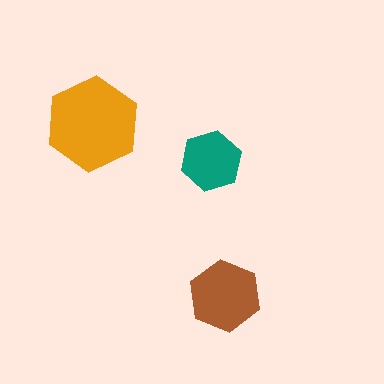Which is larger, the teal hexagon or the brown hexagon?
The brown one.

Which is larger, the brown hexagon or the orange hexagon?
The orange one.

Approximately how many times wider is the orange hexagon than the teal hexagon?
About 1.5 times wider.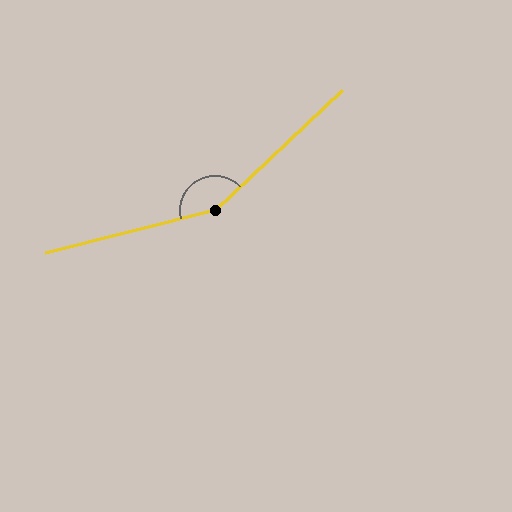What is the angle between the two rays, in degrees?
Approximately 151 degrees.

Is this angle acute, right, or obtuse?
It is obtuse.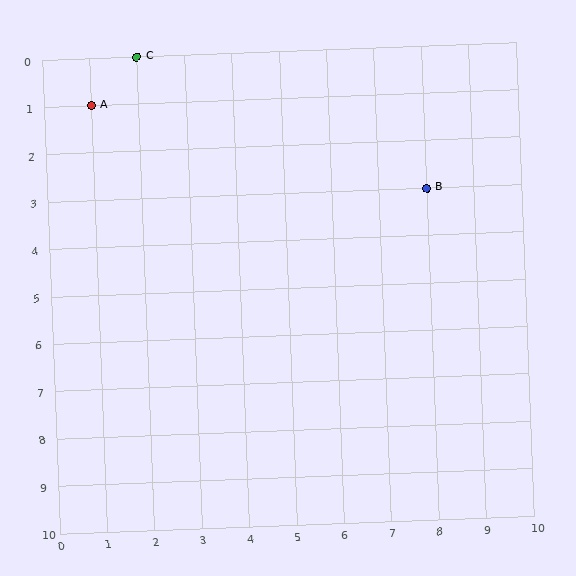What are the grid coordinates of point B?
Point B is at grid coordinates (8, 3).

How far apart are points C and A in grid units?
Points C and A are 1 column and 1 row apart (about 1.4 grid units diagonally).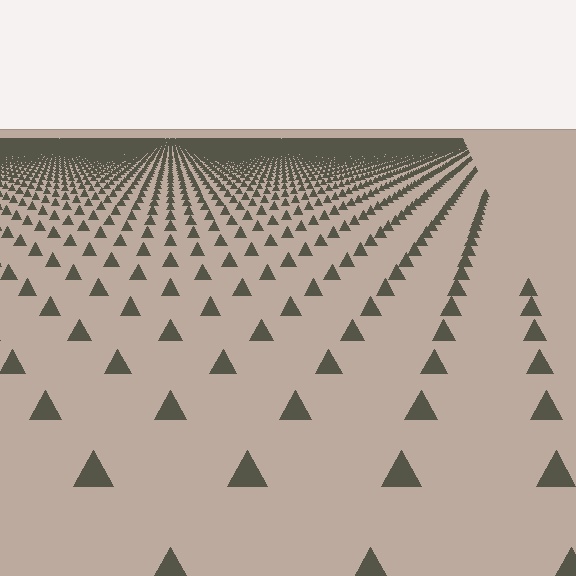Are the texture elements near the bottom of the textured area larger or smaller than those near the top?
Larger. Near the bottom, elements are closer to the viewer and appear at a bigger on-screen size.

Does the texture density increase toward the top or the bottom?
Density increases toward the top.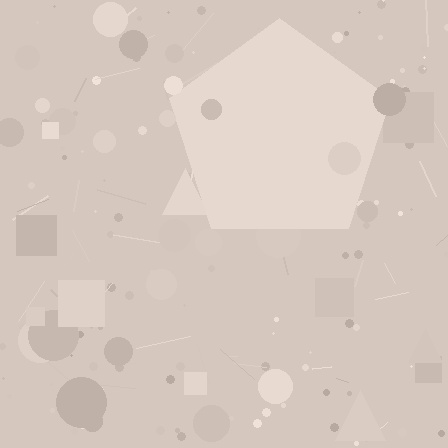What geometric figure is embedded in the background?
A pentagon is embedded in the background.